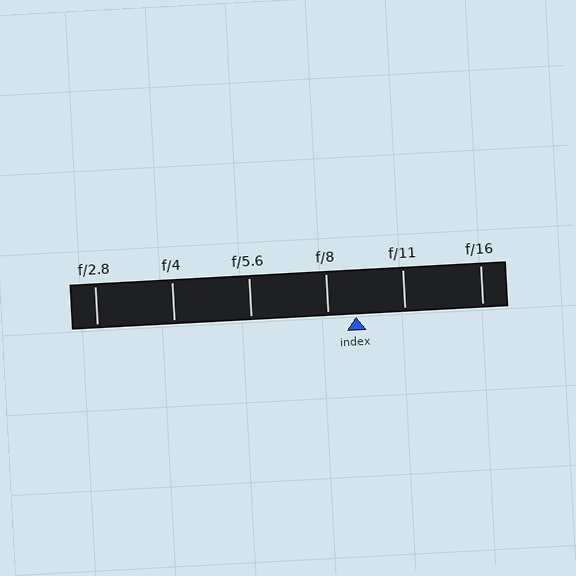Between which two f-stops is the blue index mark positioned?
The index mark is between f/8 and f/11.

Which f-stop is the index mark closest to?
The index mark is closest to f/8.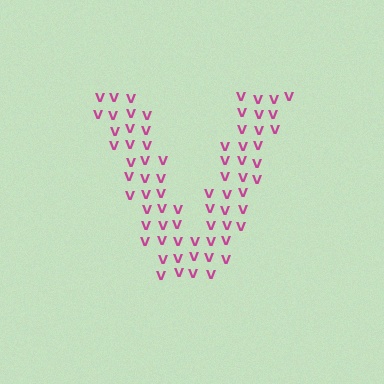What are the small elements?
The small elements are letter V's.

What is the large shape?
The large shape is the letter V.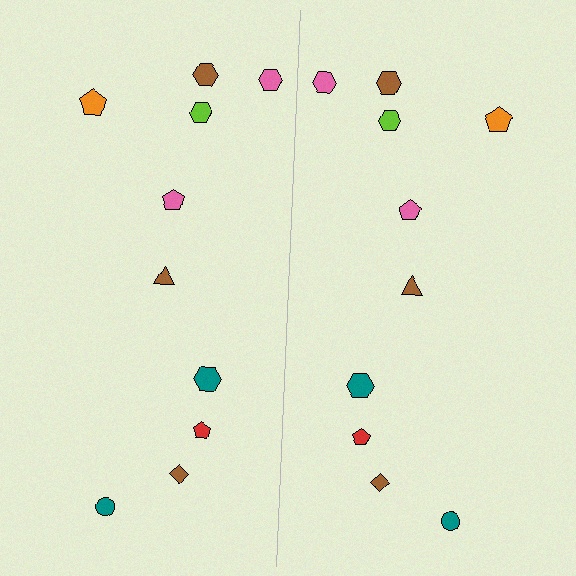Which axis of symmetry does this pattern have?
The pattern has a vertical axis of symmetry running through the center of the image.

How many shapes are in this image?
There are 20 shapes in this image.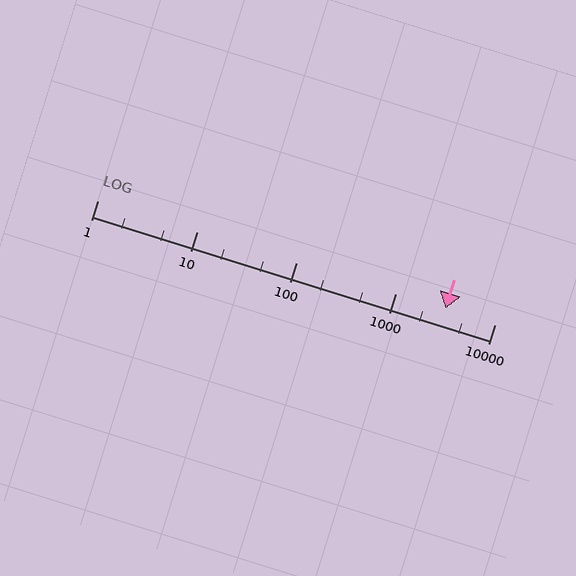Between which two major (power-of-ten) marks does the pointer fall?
The pointer is between 1000 and 10000.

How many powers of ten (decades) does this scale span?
The scale spans 4 decades, from 1 to 10000.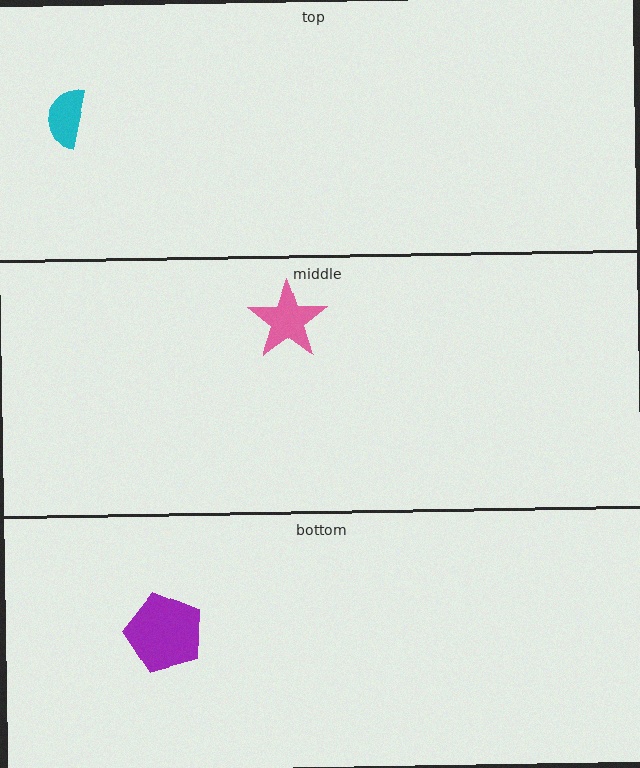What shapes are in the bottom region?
The purple pentagon.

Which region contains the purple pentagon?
The bottom region.